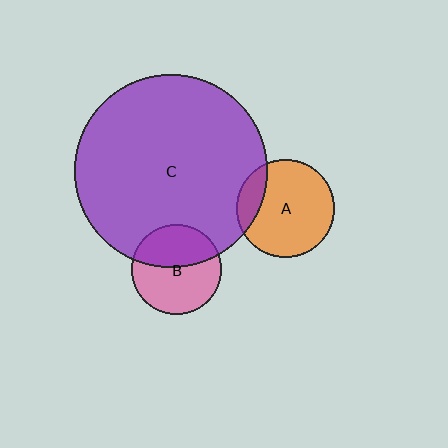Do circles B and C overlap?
Yes.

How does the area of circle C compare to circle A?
Approximately 3.9 times.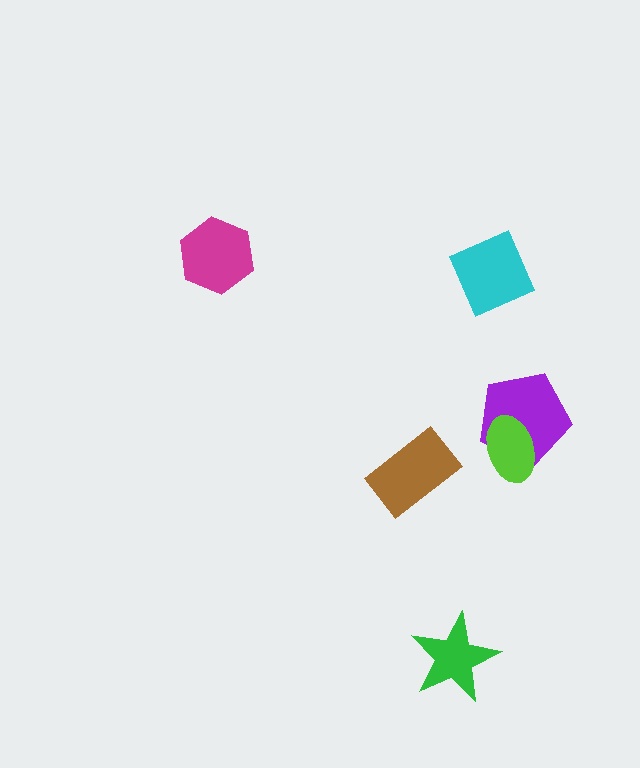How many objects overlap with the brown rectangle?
0 objects overlap with the brown rectangle.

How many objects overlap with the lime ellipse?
1 object overlaps with the lime ellipse.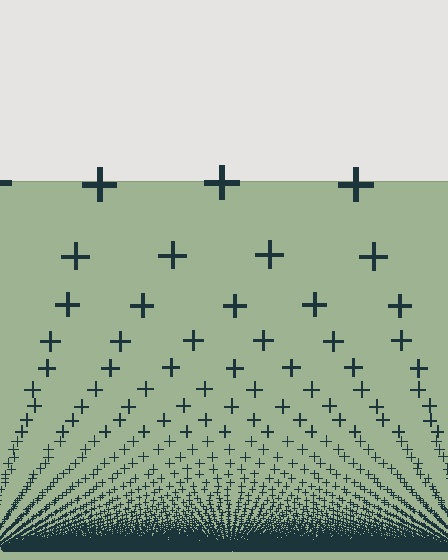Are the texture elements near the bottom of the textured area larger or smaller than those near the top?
Smaller. The gradient is inverted — elements near the bottom are smaller and denser.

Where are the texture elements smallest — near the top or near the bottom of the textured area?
Near the bottom.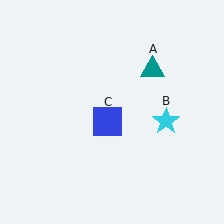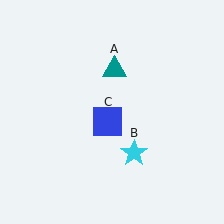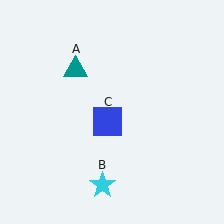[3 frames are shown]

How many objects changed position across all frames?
2 objects changed position: teal triangle (object A), cyan star (object B).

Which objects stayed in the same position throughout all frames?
Blue square (object C) remained stationary.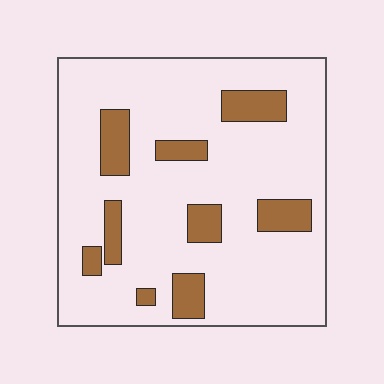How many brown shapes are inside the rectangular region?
9.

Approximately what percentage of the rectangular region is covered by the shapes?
Approximately 15%.